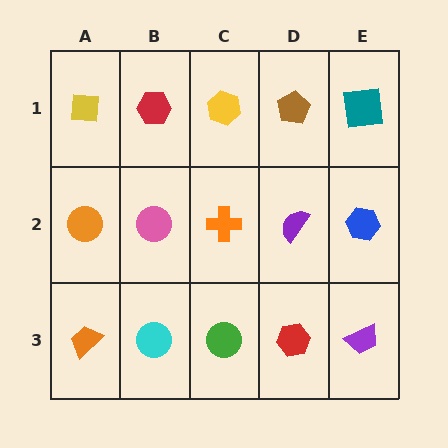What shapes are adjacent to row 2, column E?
A teal square (row 1, column E), a purple trapezoid (row 3, column E), a purple semicircle (row 2, column D).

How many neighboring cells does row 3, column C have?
3.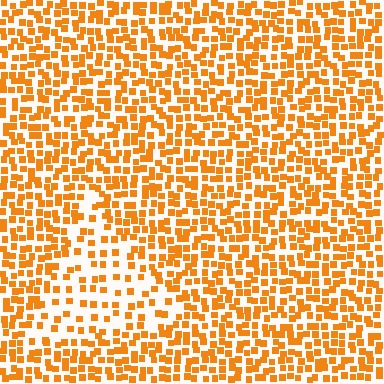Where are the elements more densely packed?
The elements are more densely packed outside the triangle boundary.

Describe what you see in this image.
The image contains small orange elements arranged at two different densities. A triangle-shaped region is visible where the elements are less densely packed than the surrounding area.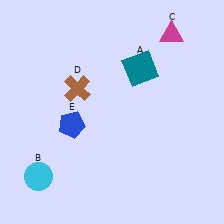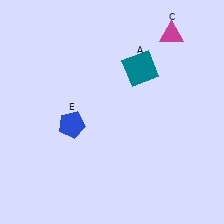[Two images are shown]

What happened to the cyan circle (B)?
The cyan circle (B) was removed in Image 2. It was in the bottom-left area of Image 1.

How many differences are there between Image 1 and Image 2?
There are 2 differences between the two images.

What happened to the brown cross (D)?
The brown cross (D) was removed in Image 2. It was in the top-left area of Image 1.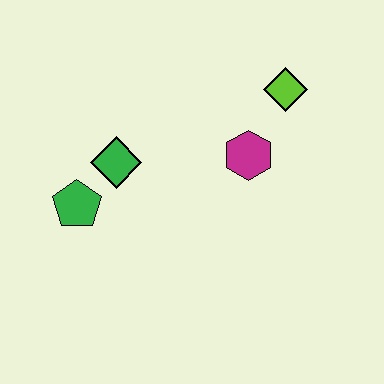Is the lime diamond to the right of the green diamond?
Yes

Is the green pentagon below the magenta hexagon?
Yes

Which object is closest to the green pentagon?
The green diamond is closest to the green pentagon.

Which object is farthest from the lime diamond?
The green pentagon is farthest from the lime diamond.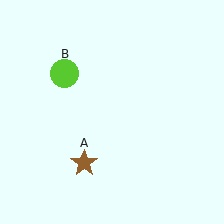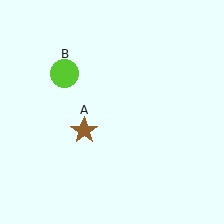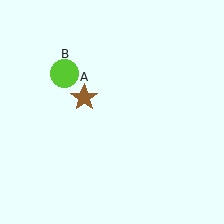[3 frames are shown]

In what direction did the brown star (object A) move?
The brown star (object A) moved up.